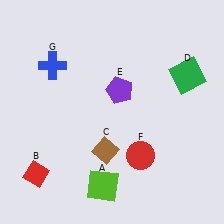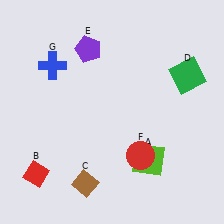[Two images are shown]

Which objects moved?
The objects that moved are: the lime square (A), the brown diamond (C), the purple pentagon (E).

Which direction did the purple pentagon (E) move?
The purple pentagon (E) moved up.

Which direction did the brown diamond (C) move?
The brown diamond (C) moved down.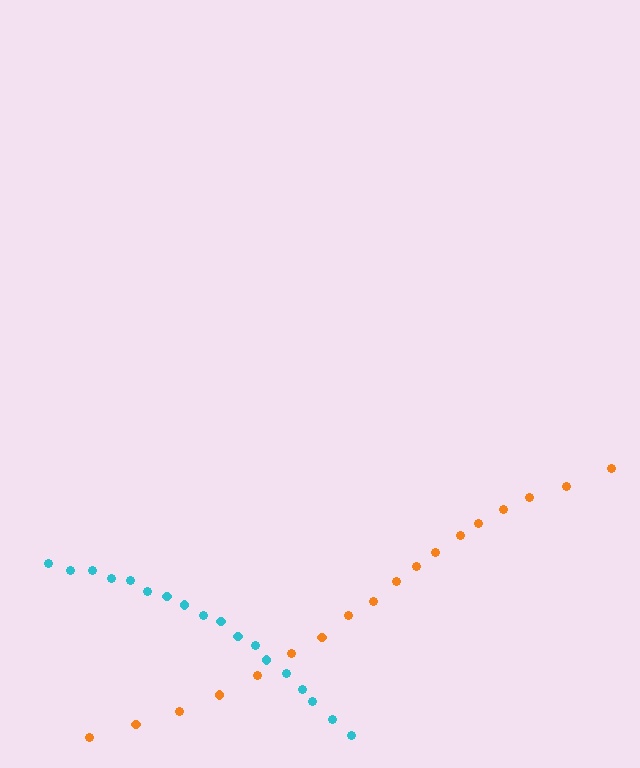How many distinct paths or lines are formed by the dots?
There are 2 distinct paths.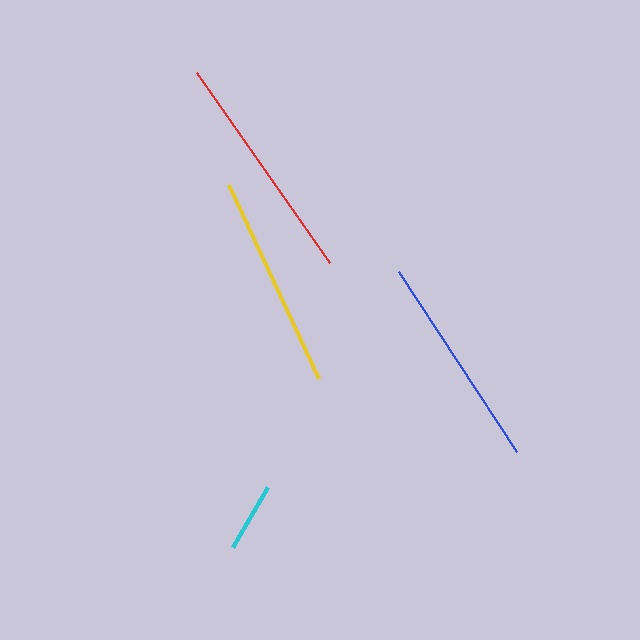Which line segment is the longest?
The red line is the longest at approximately 232 pixels.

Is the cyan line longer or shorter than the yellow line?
The yellow line is longer than the cyan line.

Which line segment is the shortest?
The cyan line is the shortest at approximately 69 pixels.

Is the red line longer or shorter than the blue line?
The red line is longer than the blue line.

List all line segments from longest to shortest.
From longest to shortest: red, blue, yellow, cyan.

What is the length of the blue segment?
The blue segment is approximately 215 pixels long.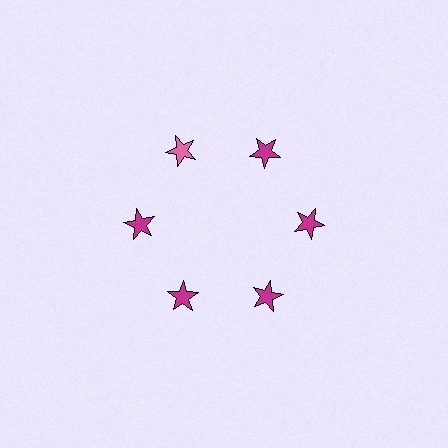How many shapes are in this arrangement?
There are 6 shapes arranged in a ring pattern.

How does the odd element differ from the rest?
It has a different color: pink instead of magenta.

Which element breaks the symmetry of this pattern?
The pink star at roughly the 11 o'clock position breaks the symmetry. All other shapes are magenta stars.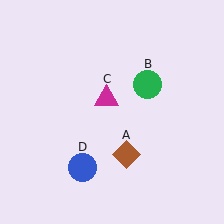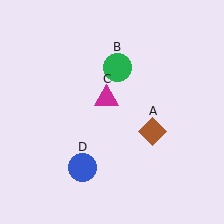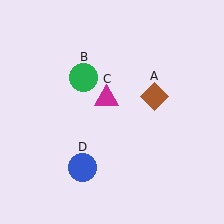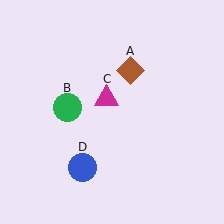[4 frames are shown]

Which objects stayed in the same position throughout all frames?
Magenta triangle (object C) and blue circle (object D) remained stationary.